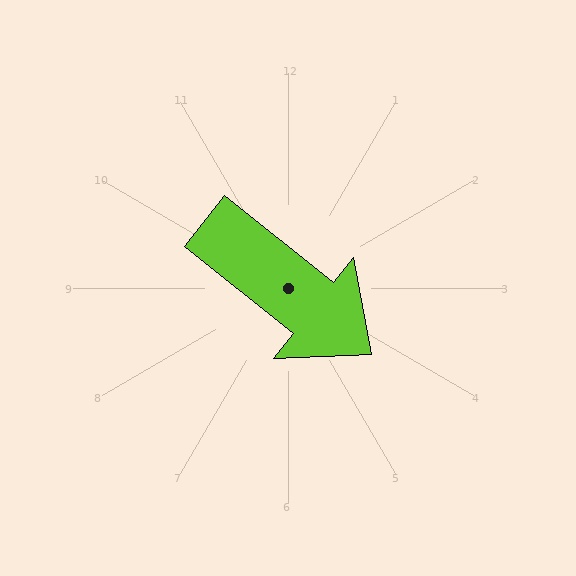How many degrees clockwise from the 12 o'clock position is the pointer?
Approximately 129 degrees.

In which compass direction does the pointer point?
Southeast.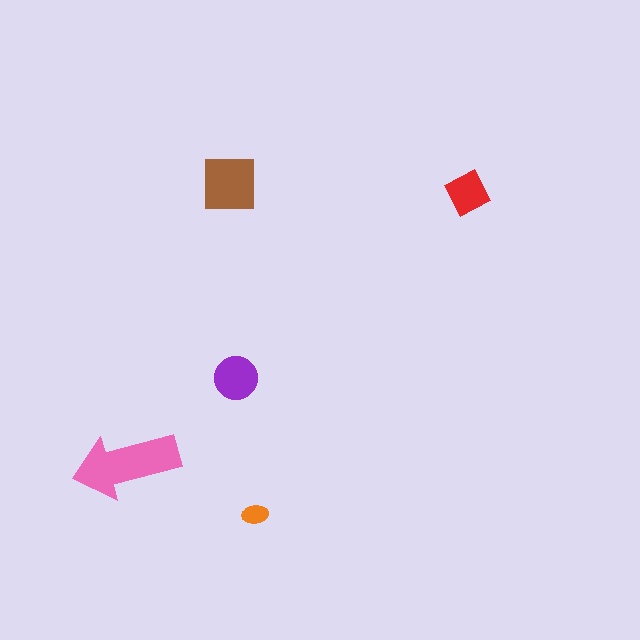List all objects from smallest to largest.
The orange ellipse, the red diamond, the purple circle, the brown square, the pink arrow.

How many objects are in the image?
There are 5 objects in the image.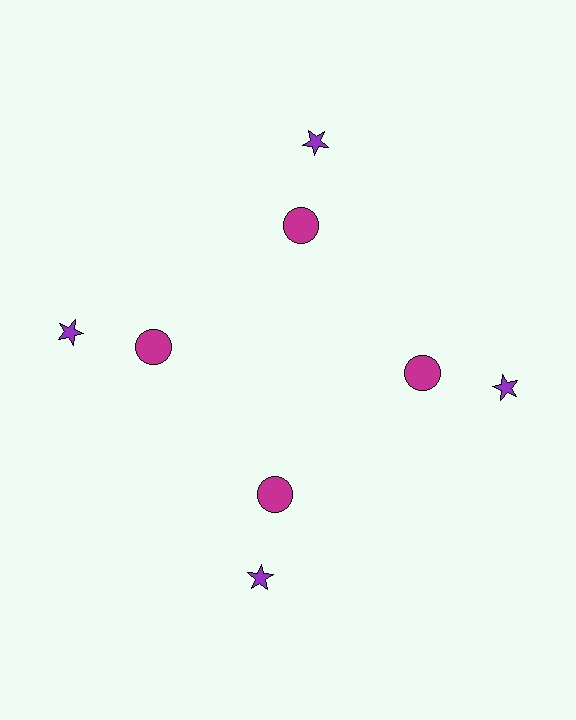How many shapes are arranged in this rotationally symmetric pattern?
There are 8 shapes, arranged in 4 groups of 2.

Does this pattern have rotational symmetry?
Yes, this pattern has 4-fold rotational symmetry. It looks the same after rotating 90 degrees around the center.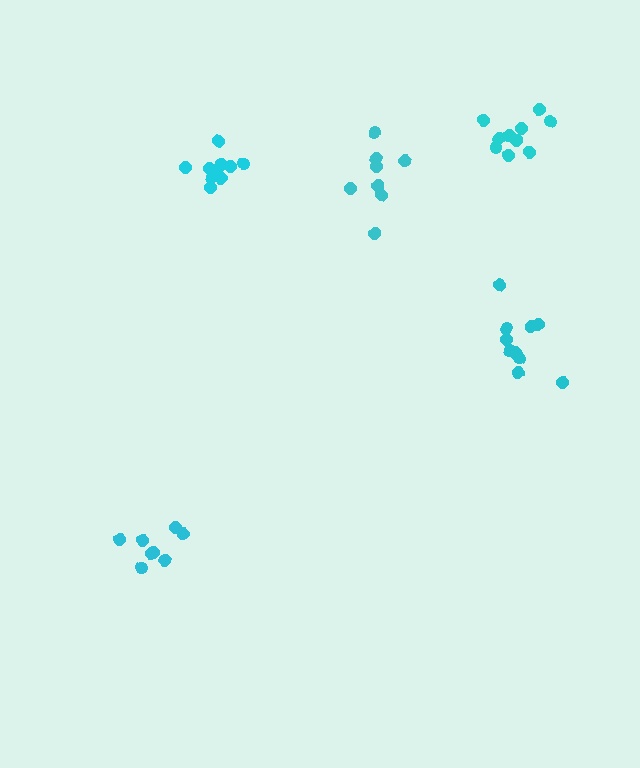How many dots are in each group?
Group 1: 8 dots, Group 2: 10 dots, Group 3: 8 dots, Group 4: 10 dots, Group 5: 10 dots (46 total).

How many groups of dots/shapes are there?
There are 5 groups.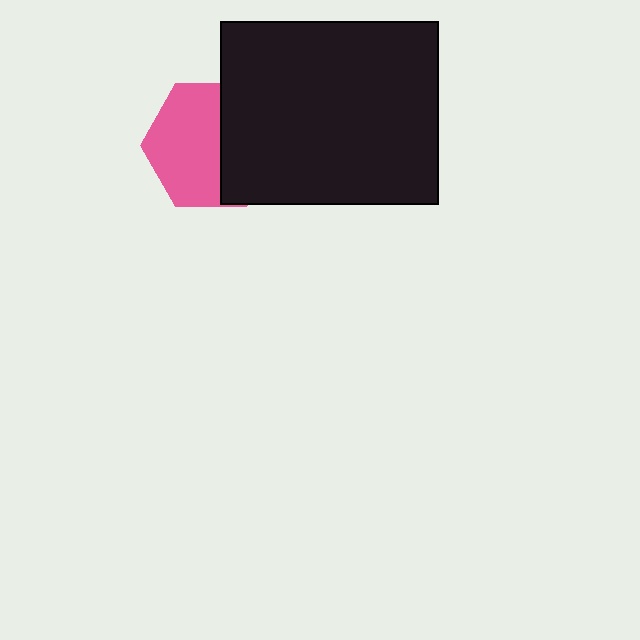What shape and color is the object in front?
The object in front is a black rectangle.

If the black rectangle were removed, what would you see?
You would see the complete pink hexagon.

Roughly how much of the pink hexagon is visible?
About half of it is visible (roughly 58%).